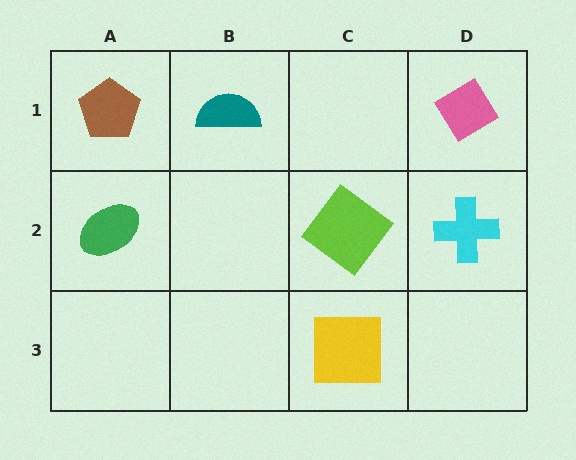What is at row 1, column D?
A pink diamond.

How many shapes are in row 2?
3 shapes.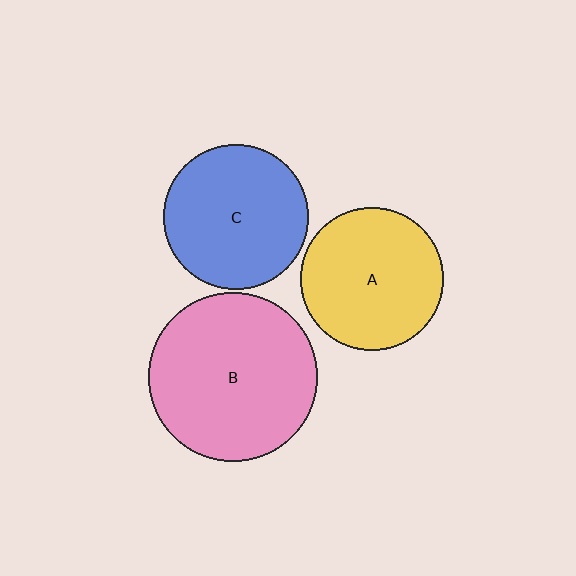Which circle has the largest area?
Circle B (pink).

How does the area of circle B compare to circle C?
Approximately 1.3 times.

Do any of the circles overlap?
No, none of the circles overlap.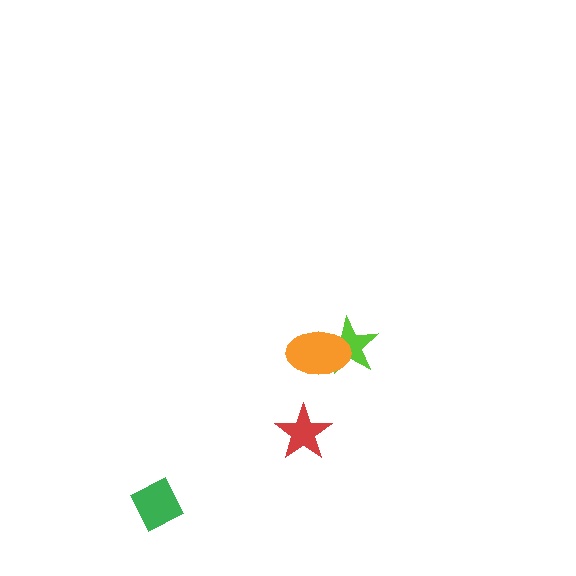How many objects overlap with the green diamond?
0 objects overlap with the green diamond.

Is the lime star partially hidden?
Yes, it is partially covered by another shape.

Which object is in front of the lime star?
The orange ellipse is in front of the lime star.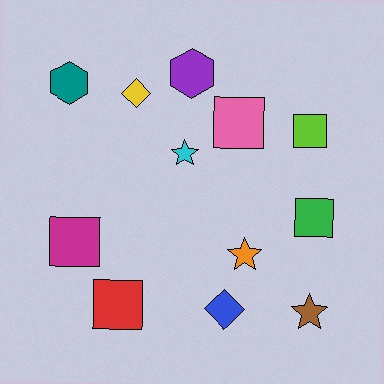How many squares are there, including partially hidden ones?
There are 5 squares.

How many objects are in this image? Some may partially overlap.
There are 12 objects.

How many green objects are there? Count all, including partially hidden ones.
There is 1 green object.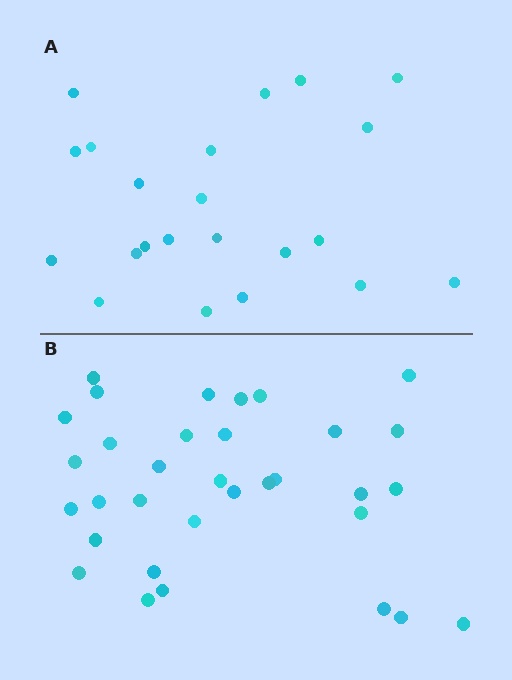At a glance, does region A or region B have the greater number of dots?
Region B (the bottom region) has more dots.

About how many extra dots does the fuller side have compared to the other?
Region B has roughly 12 or so more dots than region A.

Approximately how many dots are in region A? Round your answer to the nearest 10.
About 20 dots. (The exact count is 22, which rounds to 20.)